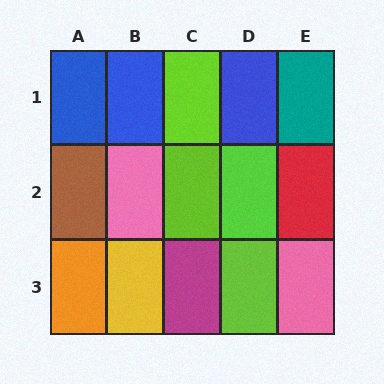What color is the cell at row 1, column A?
Blue.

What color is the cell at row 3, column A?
Orange.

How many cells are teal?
1 cell is teal.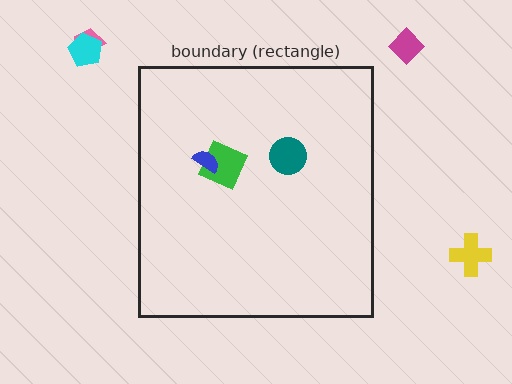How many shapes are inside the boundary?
3 inside, 4 outside.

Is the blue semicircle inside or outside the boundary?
Inside.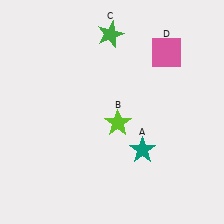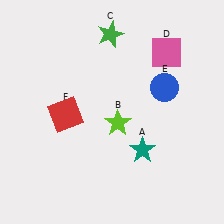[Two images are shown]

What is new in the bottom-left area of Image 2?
A red square (F) was added in the bottom-left area of Image 2.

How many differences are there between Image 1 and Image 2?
There are 2 differences between the two images.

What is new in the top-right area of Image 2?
A blue circle (E) was added in the top-right area of Image 2.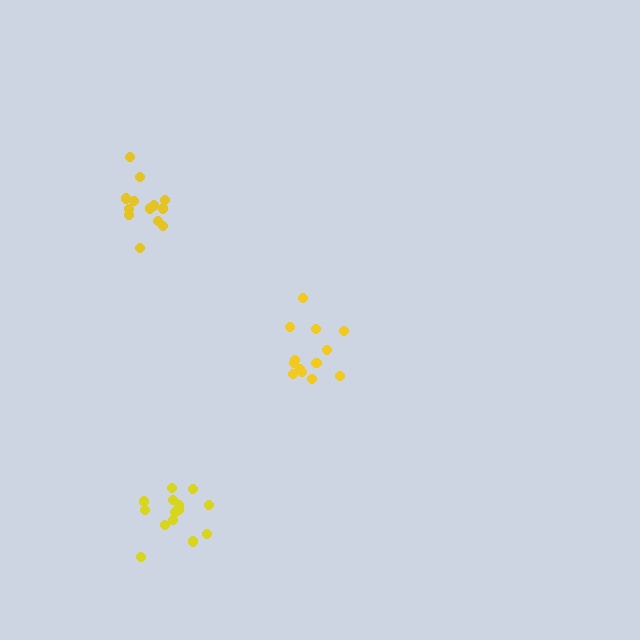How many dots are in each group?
Group 1: 13 dots, Group 2: 14 dots, Group 3: 14 dots (41 total).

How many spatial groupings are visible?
There are 3 spatial groupings.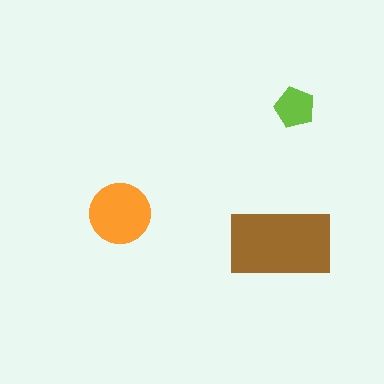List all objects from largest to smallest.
The brown rectangle, the orange circle, the lime pentagon.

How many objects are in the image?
There are 3 objects in the image.